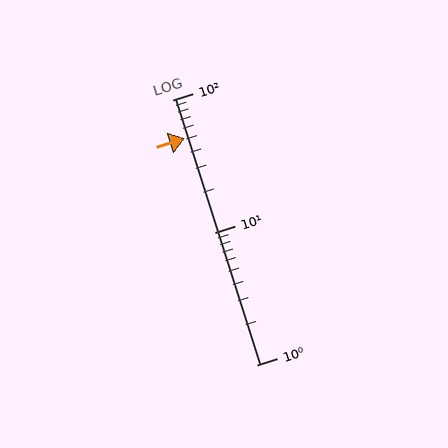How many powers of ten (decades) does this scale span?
The scale spans 2 decades, from 1 to 100.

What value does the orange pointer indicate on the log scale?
The pointer indicates approximately 51.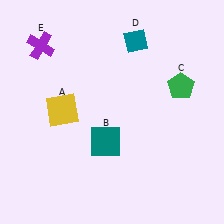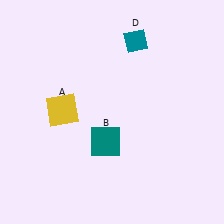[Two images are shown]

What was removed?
The green pentagon (C), the purple cross (E) were removed in Image 2.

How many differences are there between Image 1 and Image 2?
There are 2 differences between the two images.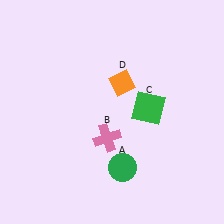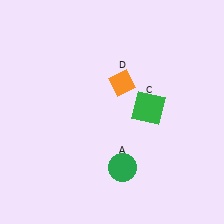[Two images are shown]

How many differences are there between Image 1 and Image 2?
There is 1 difference between the two images.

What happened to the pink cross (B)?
The pink cross (B) was removed in Image 2. It was in the bottom-left area of Image 1.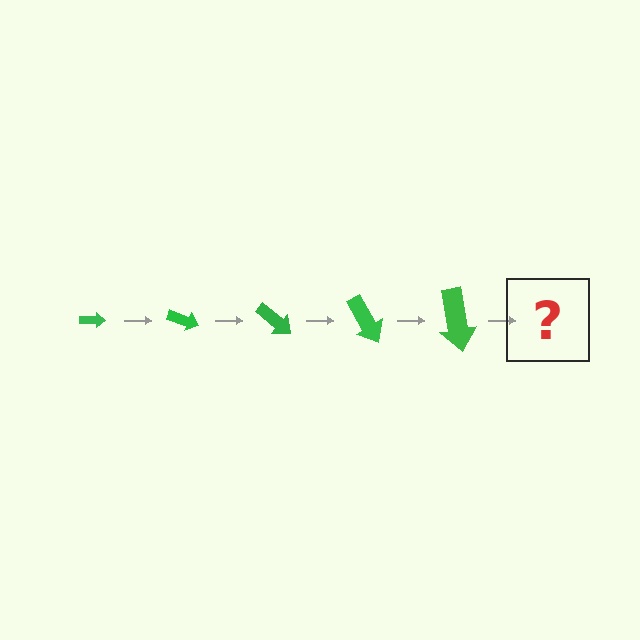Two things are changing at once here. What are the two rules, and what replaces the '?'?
The two rules are that the arrow grows larger each step and it rotates 20 degrees each step. The '?' should be an arrow, larger than the previous one and rotated 100 degrees from the start.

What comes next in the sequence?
The next element should be an arrow, larger than the previous one and rotated 100 degrees from the start.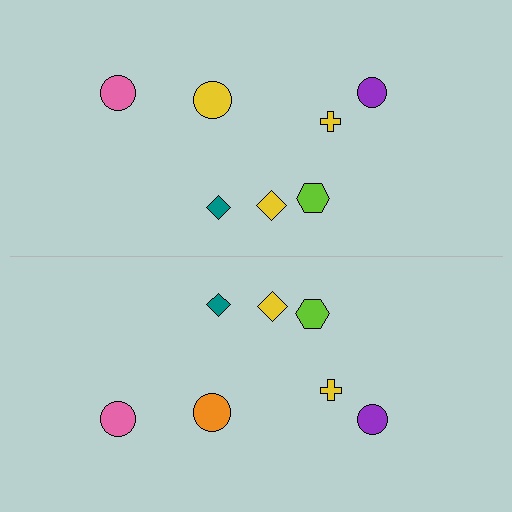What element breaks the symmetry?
The orange circle on the bottom side breaks the symmetry — its mirror counterpart is yellow.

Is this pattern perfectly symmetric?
No, the pattern is not perfectly symmetric. The orange circle on the bottom side breaks the symmetry — its mirror counterpart is yellow.